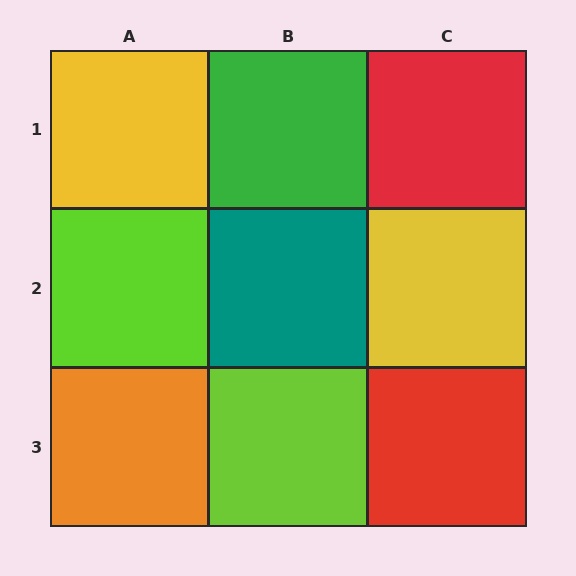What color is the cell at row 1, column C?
Red.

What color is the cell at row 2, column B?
Teal.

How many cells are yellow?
2 cells are yellow.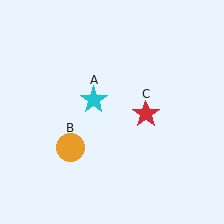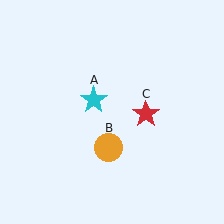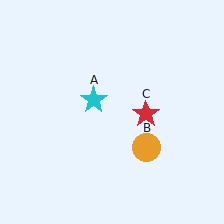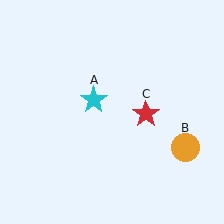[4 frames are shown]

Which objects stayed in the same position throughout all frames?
Cyan star (object A) and red star (object C) remained stationary.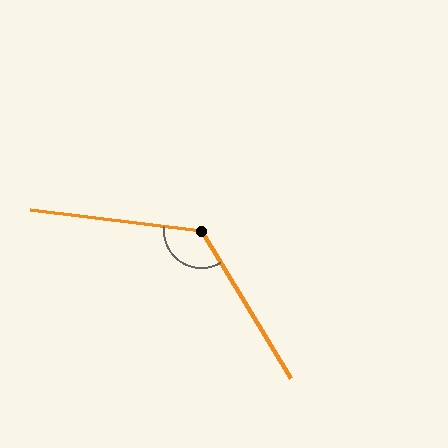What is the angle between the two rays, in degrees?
Approximately 128 degrees.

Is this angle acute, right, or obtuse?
It is obtuse.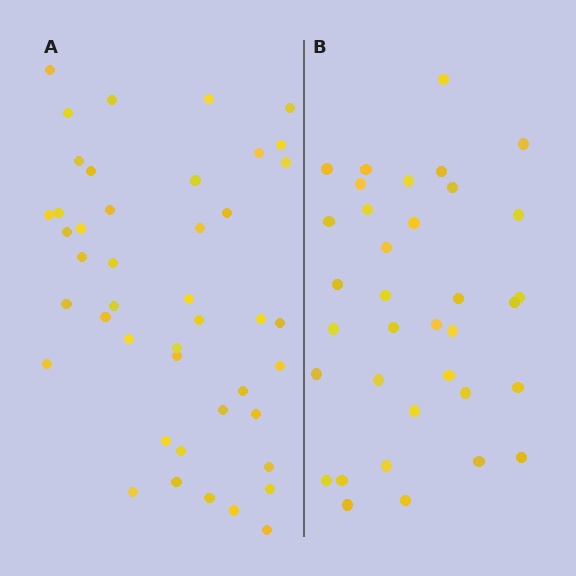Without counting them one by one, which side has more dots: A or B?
Region A (the left region) has more dots.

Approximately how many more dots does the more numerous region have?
Region A has roughly 8 or so more dots than region B.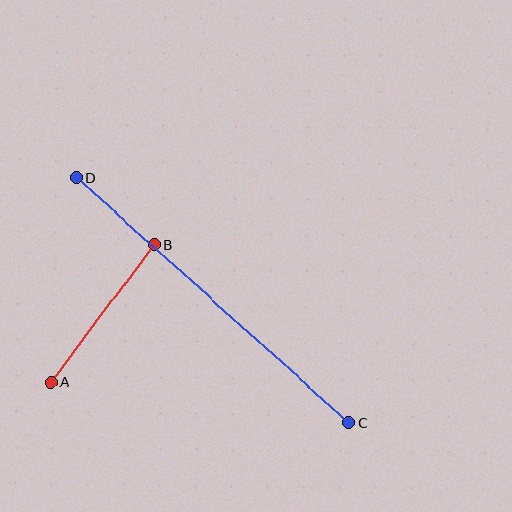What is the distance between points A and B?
The distance is approximately 172 pixels.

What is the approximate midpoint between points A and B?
The midpoint is at approximately (103, 313) pixels.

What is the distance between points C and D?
The distance is approximately 367 pixels.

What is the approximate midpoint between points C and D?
The midpoint is at approximately (212, 300) pixels.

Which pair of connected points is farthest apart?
Points C and D are farthest apart.